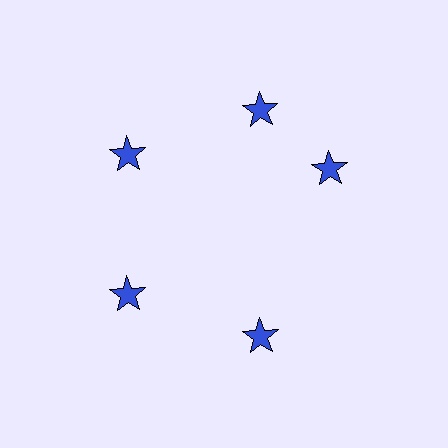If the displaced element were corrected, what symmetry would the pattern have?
It would have 5-fold rotational symmetry — the pattern would map onto itself every 72 degrees.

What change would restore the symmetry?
The symmetry would be restored by rotating it back into even spacing with its neighbors so that all 5 stars sit at equal angles and equal distance from the center.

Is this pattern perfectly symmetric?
No. The 5 blue stars are arranged in a ring, but one element near the 3 o'clock position is rotated out of alignment along the ring, breaking the 5-fold rotational symmetry.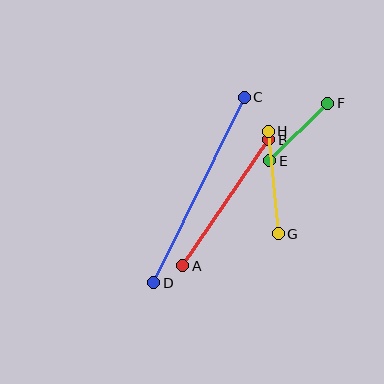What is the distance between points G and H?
The distance is approximately 103 pixels.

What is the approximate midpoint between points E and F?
The midpoint is at approximately (299, 132) pixels.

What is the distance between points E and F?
The distance is approximately 82 pixels.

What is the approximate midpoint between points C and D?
The midpoint is at approximately (199, 190) pixels.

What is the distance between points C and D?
The distance is approximately 207 pixels.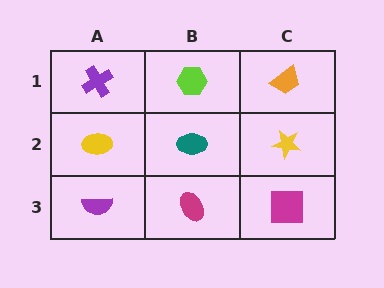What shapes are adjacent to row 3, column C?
A yellow star (row 2, column C), a magenta ellipse (row 3, column B).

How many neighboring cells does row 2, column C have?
3.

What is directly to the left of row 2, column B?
A yellow ellipse.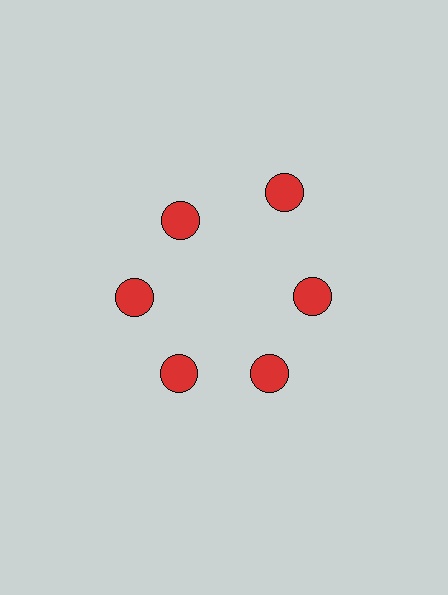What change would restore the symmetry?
The symmetry would be restored by moving it inward, back onto the ring so that all 6 circles sit at equal angles and equal distance from the center.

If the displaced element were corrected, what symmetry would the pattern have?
It would have 6-fold rotational symmetry — the pattern would map onto itself every 60 degrees.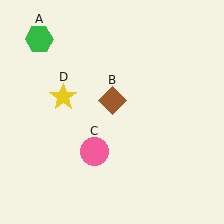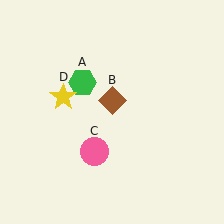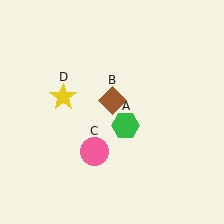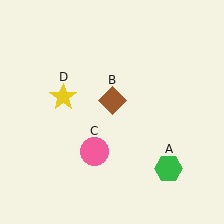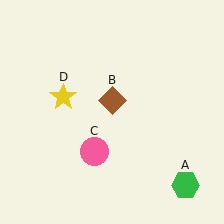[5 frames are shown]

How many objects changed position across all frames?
1 object changed position: green hexagon (object A).